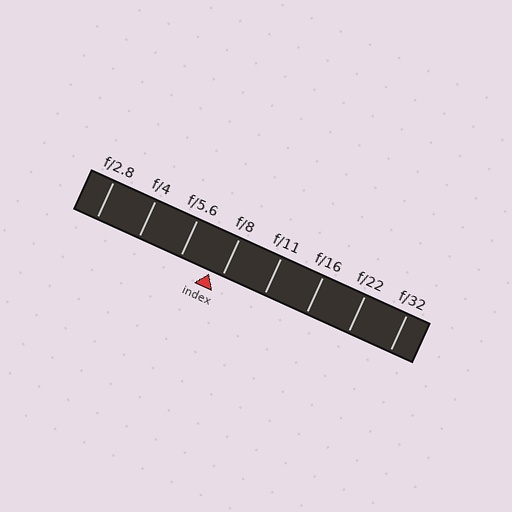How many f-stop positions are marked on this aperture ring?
There are 8 f-stop positions marked.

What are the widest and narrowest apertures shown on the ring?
The widest aperture shown is f/2.8 and the narrowest is f/32.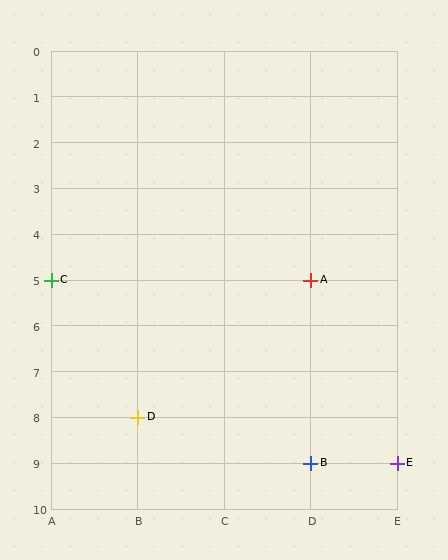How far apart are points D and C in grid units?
Points D and C are 1 column and 3 rows apart (about 3.2 grid units diagonally).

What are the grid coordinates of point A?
Point A is at grid coordinates (D, 5).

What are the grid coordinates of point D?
Point D is at grid coordinates (B, 8).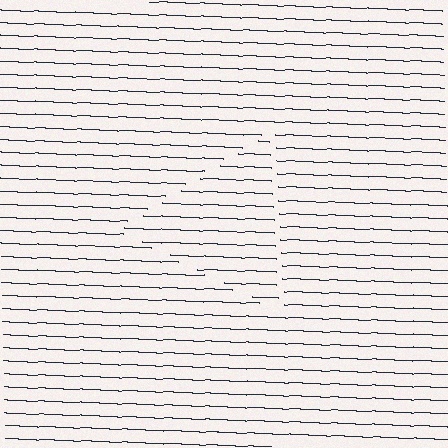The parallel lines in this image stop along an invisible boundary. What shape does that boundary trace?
An illusory triangle. The interior of the shape contains the same grating, shifted by half a period — the contour is defined by the phase discontinuity where line-ends from the inner and outer gratings abut.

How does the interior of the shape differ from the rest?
The interior of the shape contains the same grating, shifted by half a period — the contour is defined by the phase discontinuity where line-ends from the inner and outer gratings abut.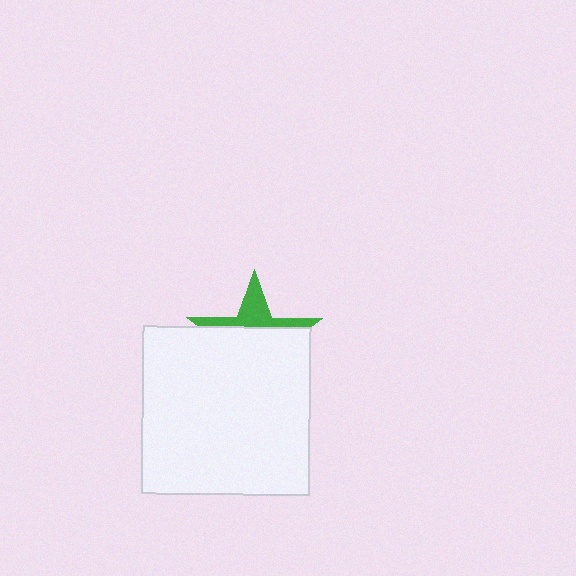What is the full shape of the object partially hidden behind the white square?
The partially hidden object is a green star.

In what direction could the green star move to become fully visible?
The green star could move up. That would shift it out from behind the white square entirely.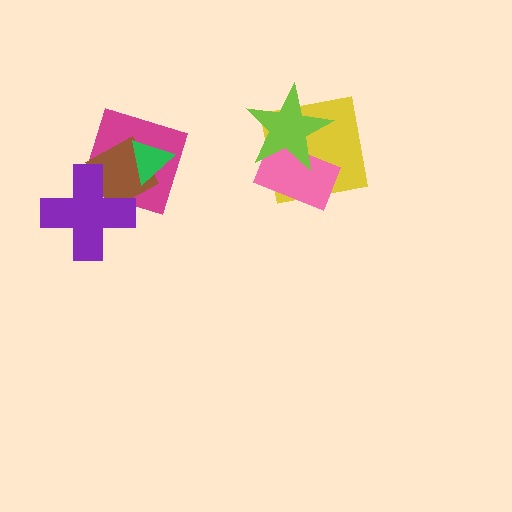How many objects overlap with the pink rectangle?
2 objects overlap with the pink rectangle.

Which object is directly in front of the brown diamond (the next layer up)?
The green triangle is directly in front of the brown diamond.